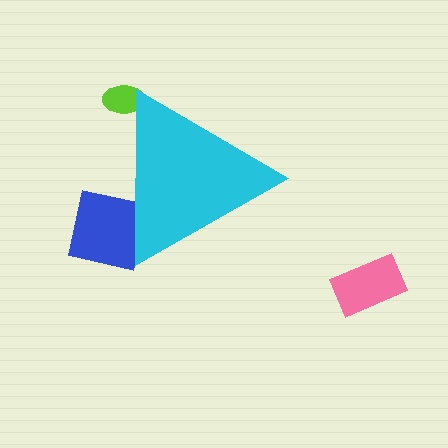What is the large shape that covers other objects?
A cyan triangle.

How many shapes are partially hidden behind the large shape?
3 shapes are partially hidden.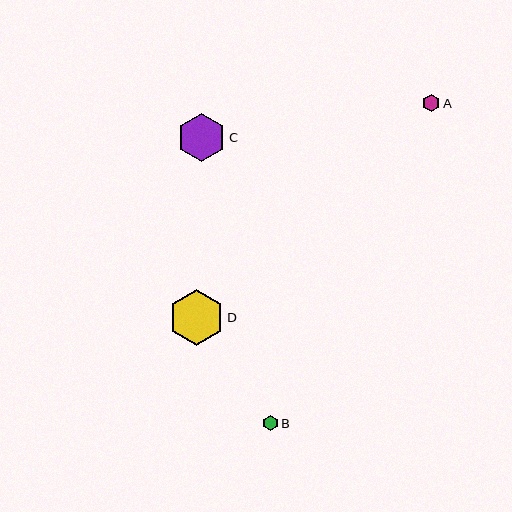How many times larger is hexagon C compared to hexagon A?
Hexagon C is approximately 2.8 times the size of hexagon A.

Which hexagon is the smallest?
Hexagon B is the smallest with a size of approximately 16 pixels.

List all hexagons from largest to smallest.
From largest to smallest: D, C, A, B.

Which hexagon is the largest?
Hexagon D is the largest with a size of approximately 56 pixels.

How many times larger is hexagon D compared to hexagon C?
Hexagon D is approximately 1.2 times the size of hexagon C.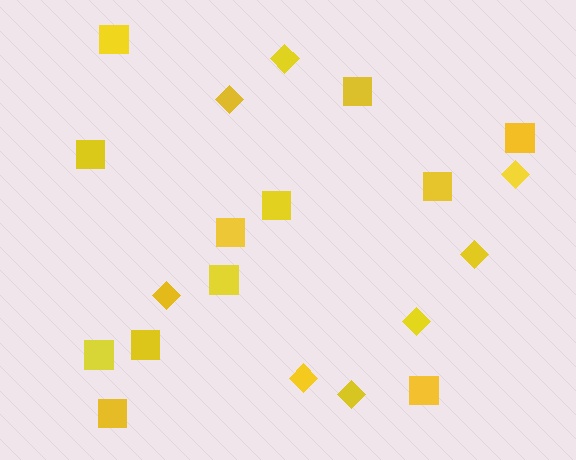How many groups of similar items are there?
There are 2 groups: one group of squares (12) and one group of diamonds (8).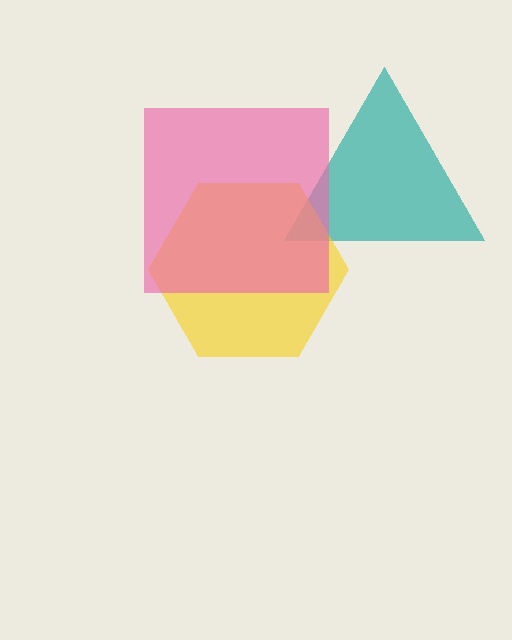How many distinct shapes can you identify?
There are 3 distinct shapes: a teal triangle, a yellow hexagon, a pink square.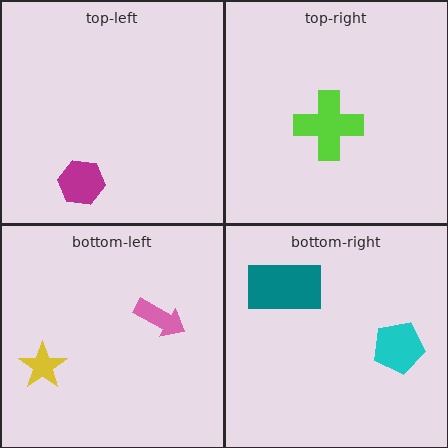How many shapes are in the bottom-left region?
2.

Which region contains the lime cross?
The top-right region.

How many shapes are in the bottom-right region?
2.